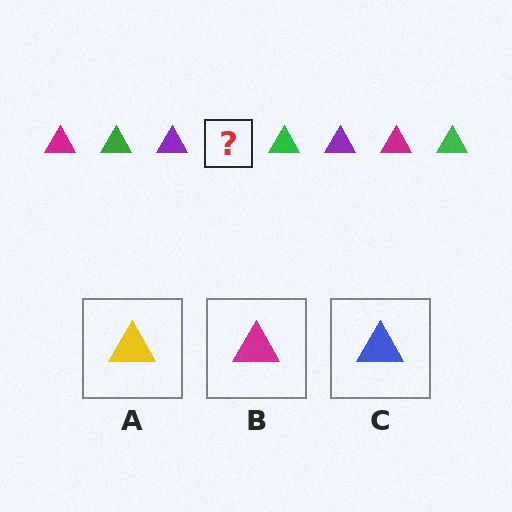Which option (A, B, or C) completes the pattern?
B.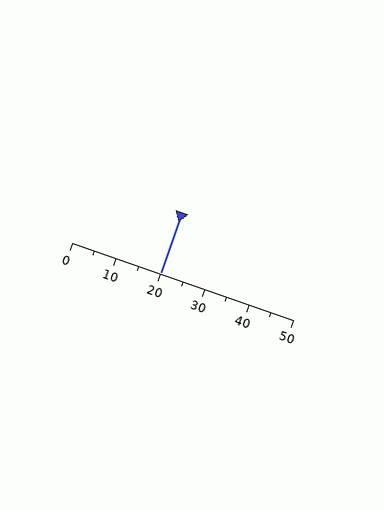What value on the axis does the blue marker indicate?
The marker indicates approximately 20.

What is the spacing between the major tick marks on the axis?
The major ticks are spaced 10 apart.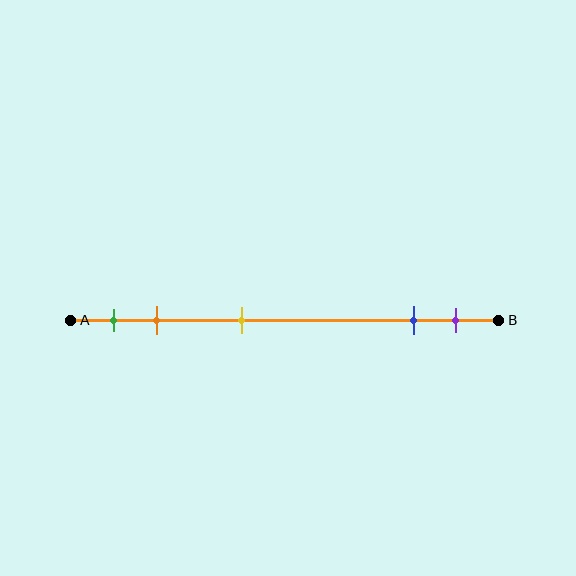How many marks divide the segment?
There are 5 marks dividing the segment.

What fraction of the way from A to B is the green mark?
The green mark is approximately 10% (0.1) of the way from A to B.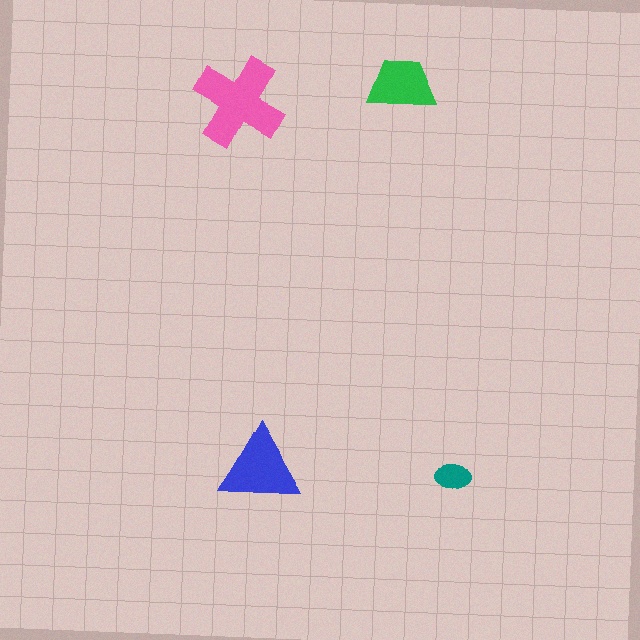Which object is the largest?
The pink cross.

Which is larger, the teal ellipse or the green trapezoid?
The green trapezoid.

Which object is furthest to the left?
The pink cross is leftmost.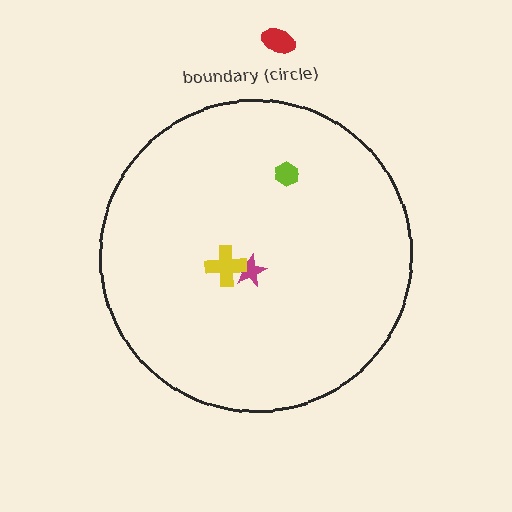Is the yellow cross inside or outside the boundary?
Inside.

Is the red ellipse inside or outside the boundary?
Outside.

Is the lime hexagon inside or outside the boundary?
Inside.